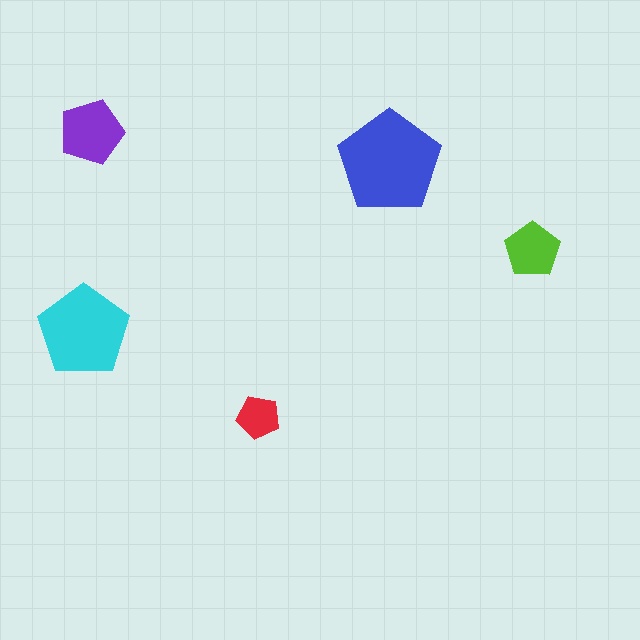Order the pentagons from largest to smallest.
the blue one, the cyan one, the purple one, the lime one, the red one.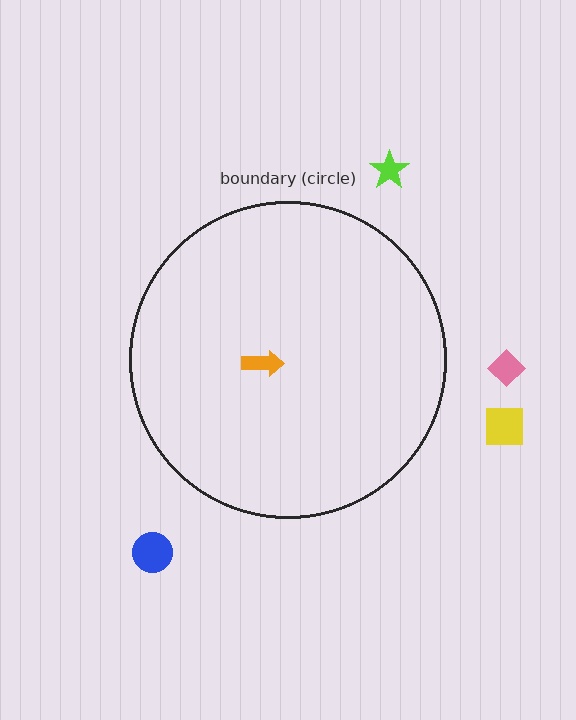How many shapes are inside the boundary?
1 inside, 4 outside.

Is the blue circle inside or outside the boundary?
Outside.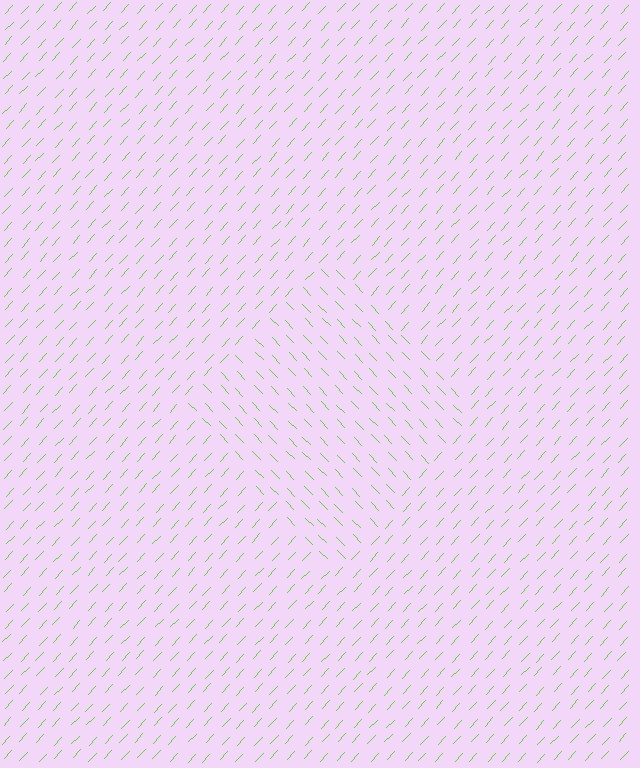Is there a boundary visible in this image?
Yes, there is a texture boundary formed by a change in line orientation.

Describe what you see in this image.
The image is filled with small lime line segments. A diamond region in the image has lines oriented differently from the surrounding lines, creating a visible texture boundary.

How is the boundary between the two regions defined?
The boundary is defined purely by a change in line orientation (approximately 86 degrees difference). All lines are the same color and thickness.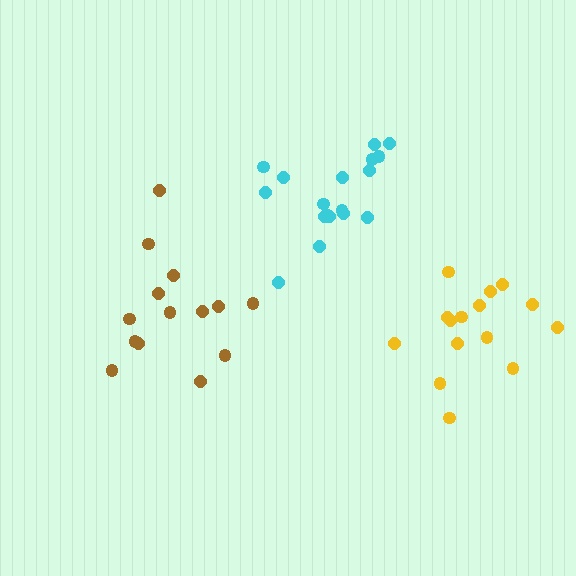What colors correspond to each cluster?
The clusters are colored: brown, yellow, cyan.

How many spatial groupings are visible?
There are 3 spatial groupings.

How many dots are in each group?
Group 1: 14 dots, Group 2: 15 dots, Group 3: 18 dots (47 total).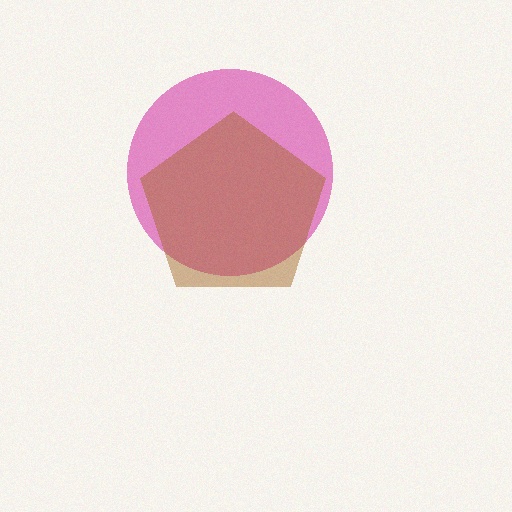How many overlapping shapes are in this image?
There are 2 overlapping shapes in the image.